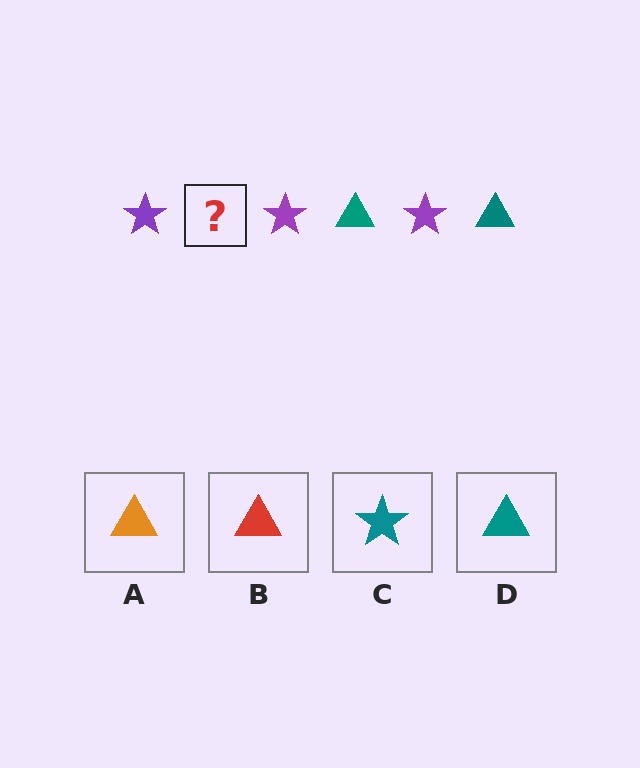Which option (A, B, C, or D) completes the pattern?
D.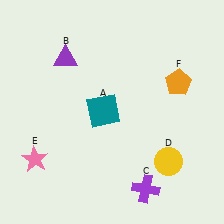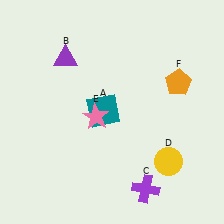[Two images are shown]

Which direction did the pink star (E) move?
The pink star (E) moved right.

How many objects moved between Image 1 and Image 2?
1 object moved between the two images.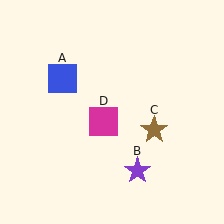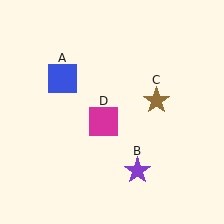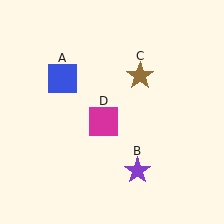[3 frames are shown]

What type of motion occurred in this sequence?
The brown star (object C) rotated counterclockwise around the center of the scene.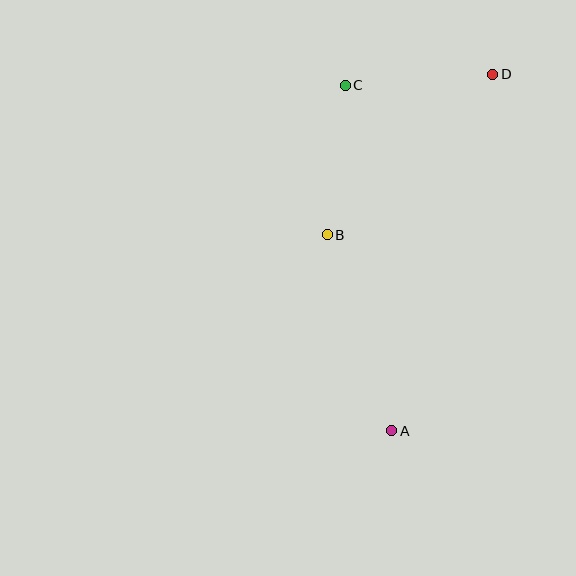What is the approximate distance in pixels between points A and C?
The distance between A and C is approximately 348 pixels.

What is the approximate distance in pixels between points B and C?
The distance between B and C is approximately 150 pixels.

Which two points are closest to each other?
Points C and D are closest to each other.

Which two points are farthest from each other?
Points A and D are farthest from each other.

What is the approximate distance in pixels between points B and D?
The distance between B and D is approximately 230 pixels.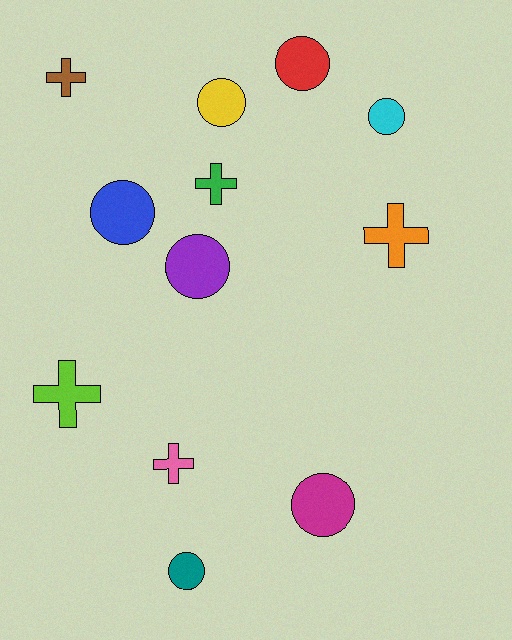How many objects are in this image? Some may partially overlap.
There are 12 objects.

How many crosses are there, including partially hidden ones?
There are 5 crosses.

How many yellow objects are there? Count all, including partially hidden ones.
There is 1 yellow object.